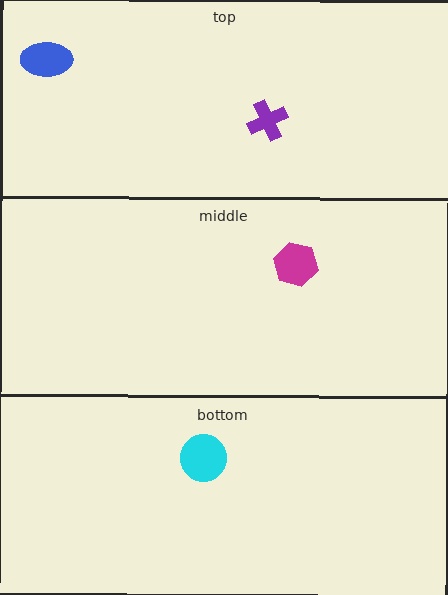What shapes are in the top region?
The blue ellipse, the purple cross.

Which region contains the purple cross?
The top region.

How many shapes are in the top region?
2.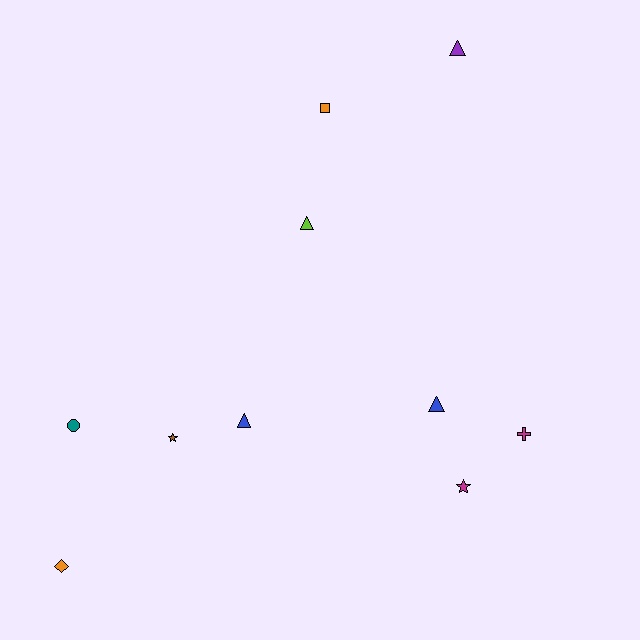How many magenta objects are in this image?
There are 2 magenta objects.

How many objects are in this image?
There are 10 objects.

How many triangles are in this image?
There are 4 triangles.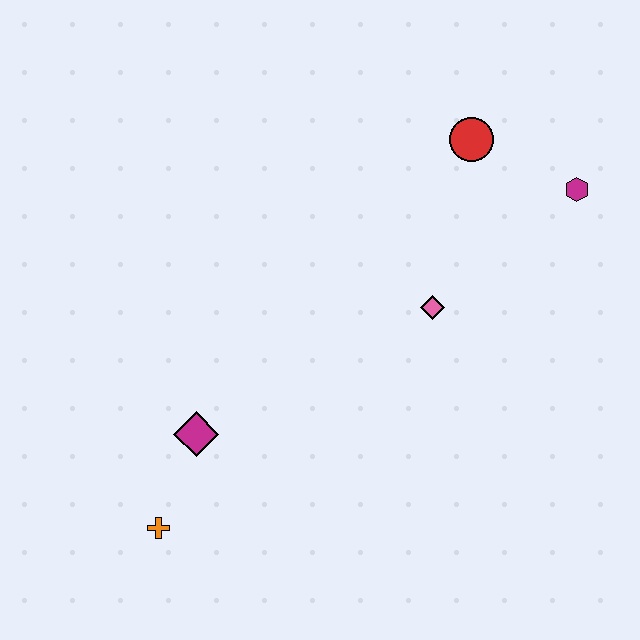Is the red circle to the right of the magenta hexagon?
No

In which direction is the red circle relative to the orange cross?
The red circle is above the orange cross.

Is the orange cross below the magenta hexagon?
Yes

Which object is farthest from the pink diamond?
The orange cross is farthest from the pink diamond.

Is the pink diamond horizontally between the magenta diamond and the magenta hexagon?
Yes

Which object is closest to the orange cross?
The magenta diamond is closest to the orange cross.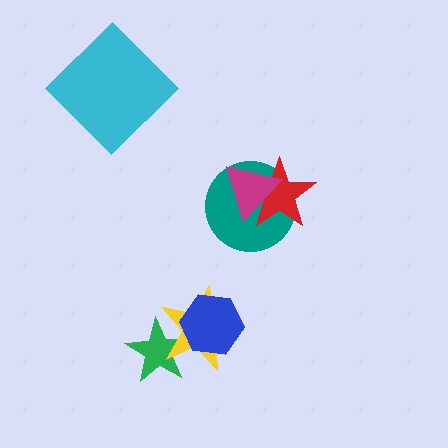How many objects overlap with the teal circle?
2 objects overlap with the teal circle.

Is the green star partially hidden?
Yes, it is partially covered by another shape.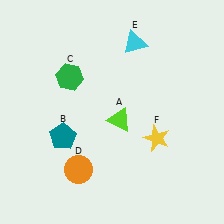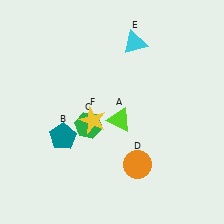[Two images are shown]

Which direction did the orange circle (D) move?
The orange circle (D) moved right.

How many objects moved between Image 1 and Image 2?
3 objects moved between the two images.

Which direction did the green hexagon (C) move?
The green hexagon (C) moved down.